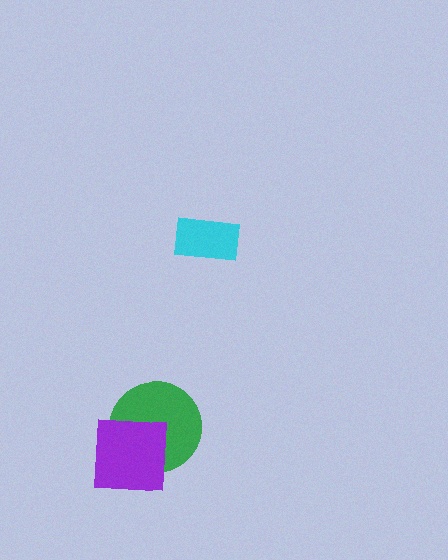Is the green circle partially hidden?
Yes, it is partially covered by another shape.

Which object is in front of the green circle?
The purple square is in front of the green circle.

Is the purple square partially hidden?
No, no other shape covers it.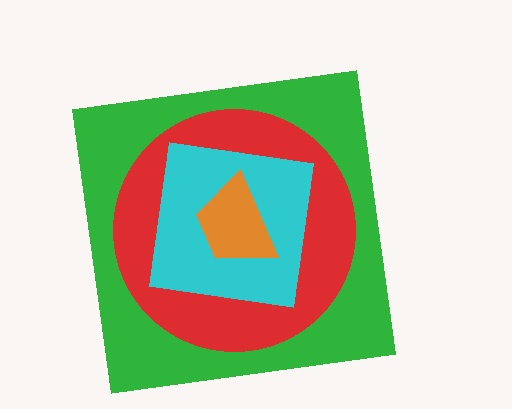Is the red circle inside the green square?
Yes.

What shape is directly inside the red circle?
The cyan square.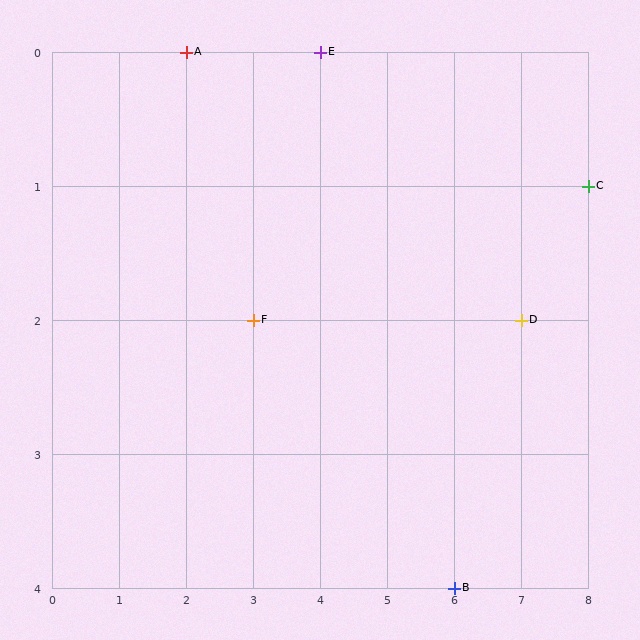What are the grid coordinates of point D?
Point D is at grid coordinates (7, 2).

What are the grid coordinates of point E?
Point E is at grid coordinates (4, 0).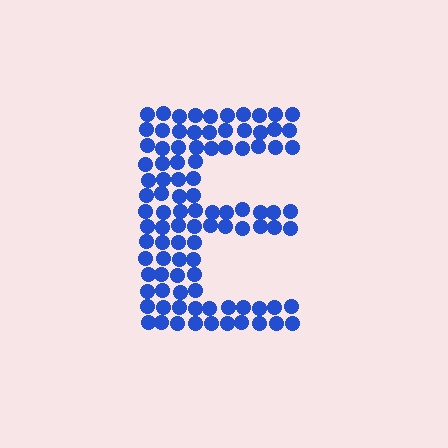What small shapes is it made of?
It is made of small circles.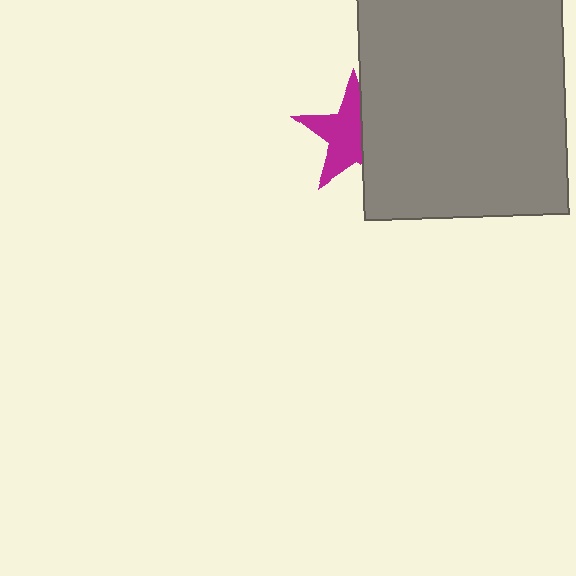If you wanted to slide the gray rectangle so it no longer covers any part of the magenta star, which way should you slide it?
Slide it right — that is the most direct way to separate the two shapes.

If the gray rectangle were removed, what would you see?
You would see the complete magenta star.